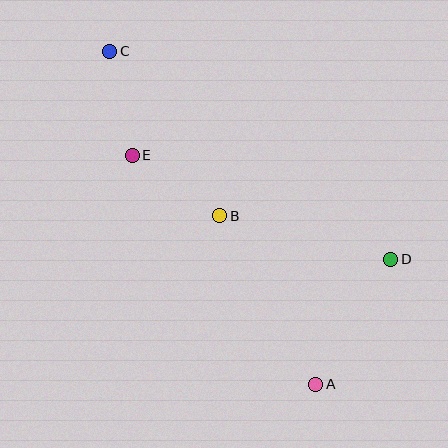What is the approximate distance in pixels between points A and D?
The distance between A and D is approximately 145 pixels.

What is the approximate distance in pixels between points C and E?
The distance between C and E is approximately 106 pixels.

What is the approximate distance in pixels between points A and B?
The distance between A and B is approximately 194 pixels.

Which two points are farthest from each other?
Points A and C are farthest from each other.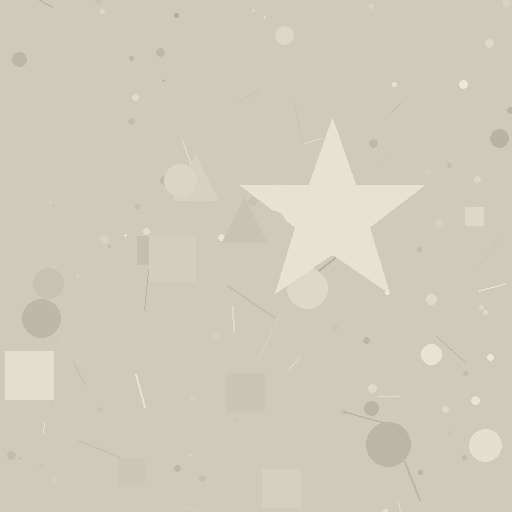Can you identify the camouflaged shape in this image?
The camouflaged shape is a star.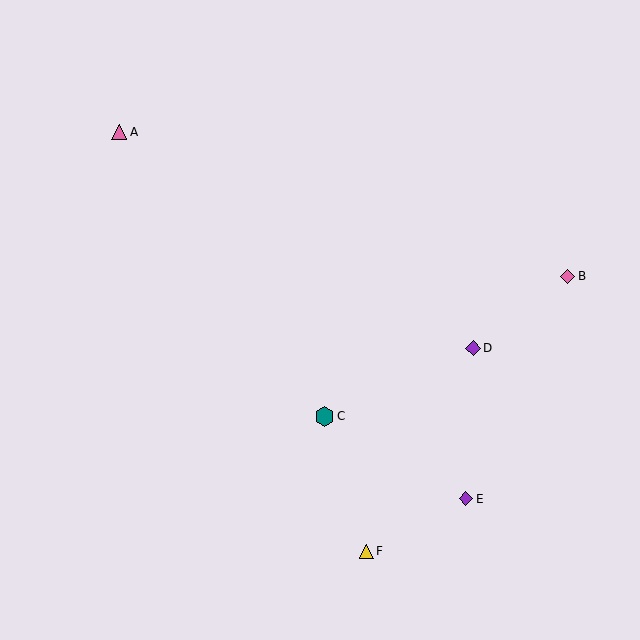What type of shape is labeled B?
Shape B is a pink diamond.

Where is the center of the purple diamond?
The center of the purple diamond is at (466, 499).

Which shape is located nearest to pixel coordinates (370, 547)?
The yellow triangle (labeled F) at (366, 551) is nearest to that location.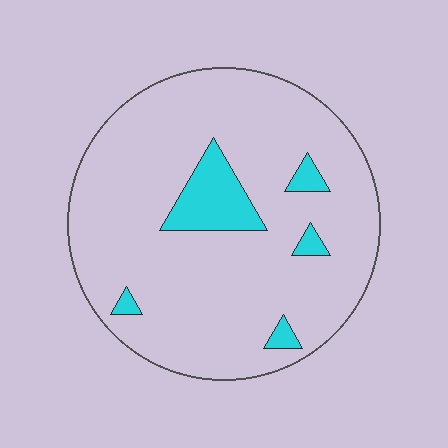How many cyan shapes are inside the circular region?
5.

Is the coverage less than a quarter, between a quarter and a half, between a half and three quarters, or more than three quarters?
Less than a quarter.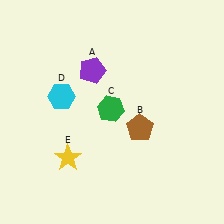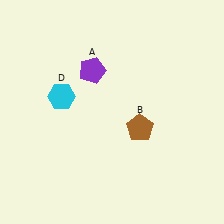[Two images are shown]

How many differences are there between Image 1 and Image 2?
There are 2 differences between the two images.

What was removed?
The yellow star (E), the green hexagon (C) were removed in Image 2.